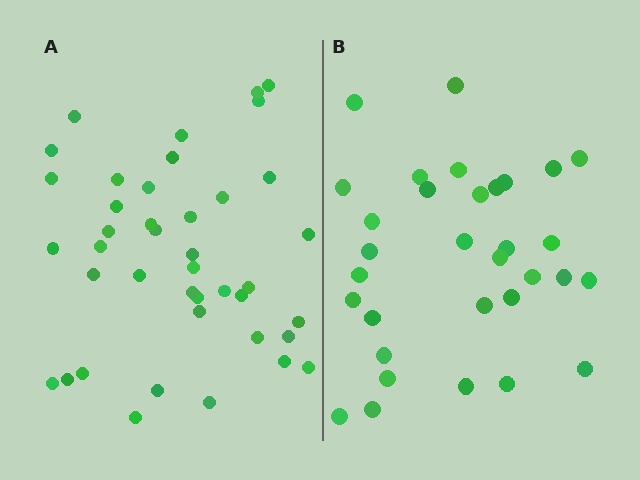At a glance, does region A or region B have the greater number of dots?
Region A (the left region) has more dots.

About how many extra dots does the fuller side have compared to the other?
Region A has roughly 8 or so more dots than region B.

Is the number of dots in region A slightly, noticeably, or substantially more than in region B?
Region A has noticeably more, but not dramatically so. The ratio is roughly 1.3 to 1.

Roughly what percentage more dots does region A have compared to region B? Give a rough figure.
About 30% more.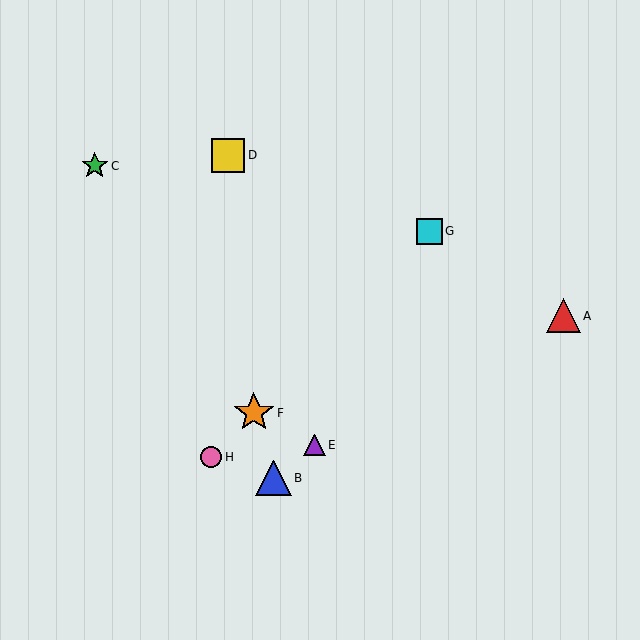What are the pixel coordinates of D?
Object D is at (228, 155).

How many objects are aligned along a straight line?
3 objects (F, G, H) are aligned along a straight line.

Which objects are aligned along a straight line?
Objects F, G, H are aligned along a straight line.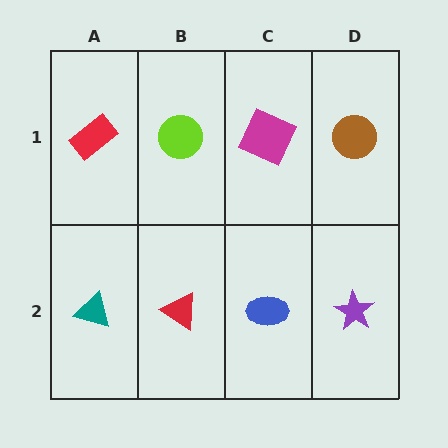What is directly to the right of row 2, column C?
A purple star.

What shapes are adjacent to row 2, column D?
A brown circle (row 1, column D), a blue ellipse (row 2, column C).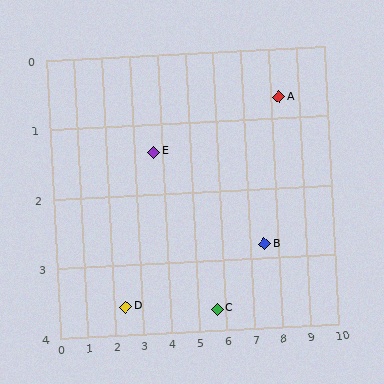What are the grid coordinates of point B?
Point B is at approximately (7.5, 2.8).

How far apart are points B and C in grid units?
Points B and C are about 2.0 grid units apart.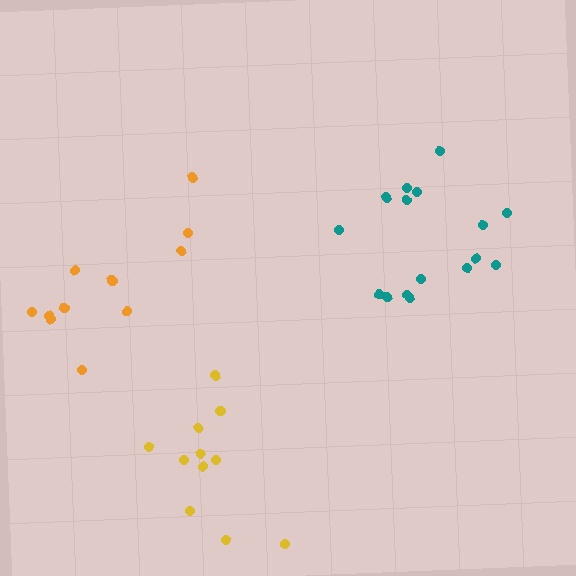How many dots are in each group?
Group 1: 11 dots, Group 2: 17 dots, Group 3: 11 dots (39 total).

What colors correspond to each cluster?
The clusters are colored: yellow, teal, orange.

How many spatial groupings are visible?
There are 3 spatial groupings.